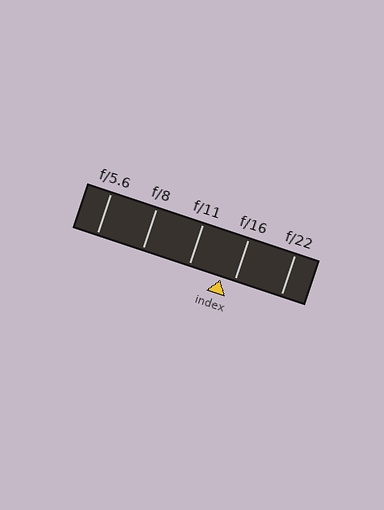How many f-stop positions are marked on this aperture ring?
There are 5 f-stop positions marked.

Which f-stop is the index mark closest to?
The index mark is closest to f/16.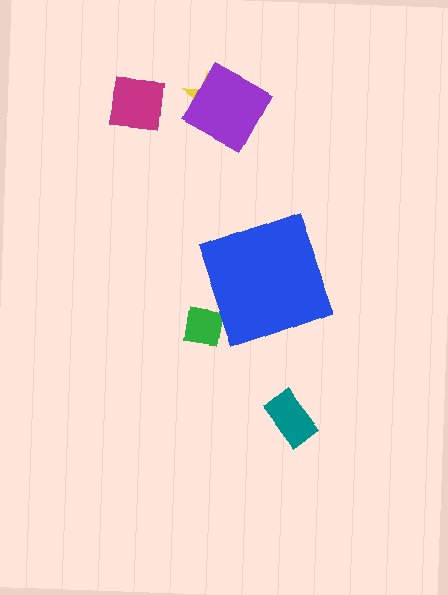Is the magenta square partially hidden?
No, the magenta square is fully visible.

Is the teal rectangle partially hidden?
No, the teal rectangle is fully visible.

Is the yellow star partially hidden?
No, the yellow star is fully visible.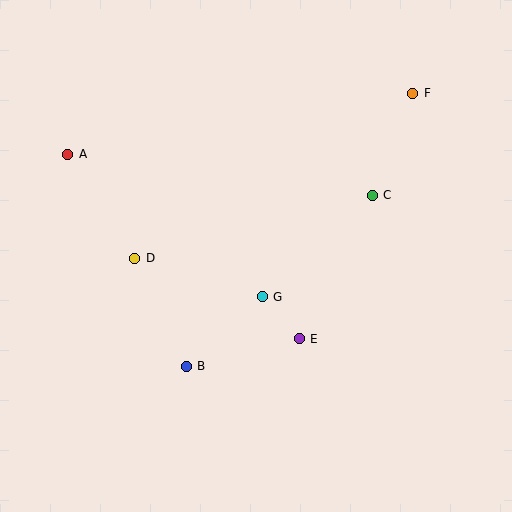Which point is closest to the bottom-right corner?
Point E is closest to the bottom-right corner.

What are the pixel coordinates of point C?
Point C is at (372, 195).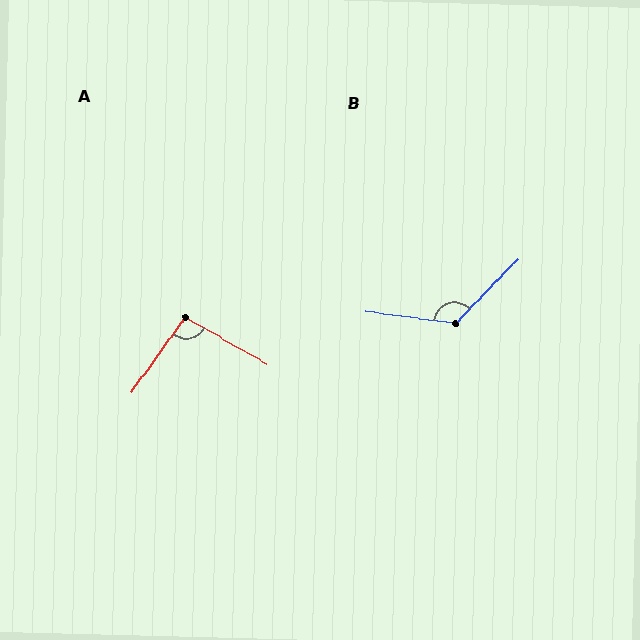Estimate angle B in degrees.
Approximately 127 degrees.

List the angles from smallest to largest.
A (96°), B (127°).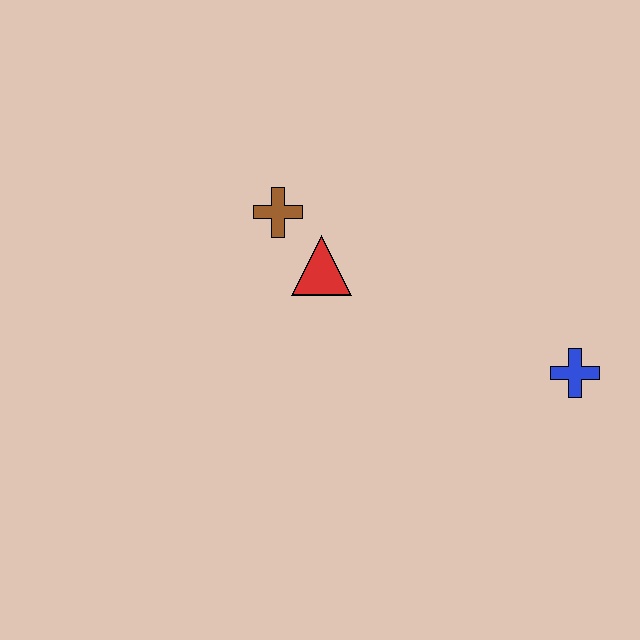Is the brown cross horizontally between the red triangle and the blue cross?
No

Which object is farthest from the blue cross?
The brown cross is farthest from the blue cross.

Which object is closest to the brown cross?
The red triangle is closest to the brown cross.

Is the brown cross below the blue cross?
No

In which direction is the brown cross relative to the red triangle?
The brown cross is above the red triangle.